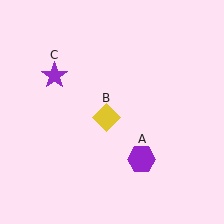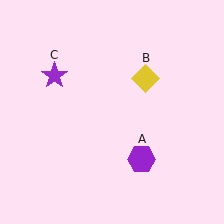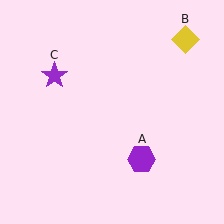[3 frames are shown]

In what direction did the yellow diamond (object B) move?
The yellow diamond (object B) moved up and to the right.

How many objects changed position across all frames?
1 object changed position: yellow diamond (object B).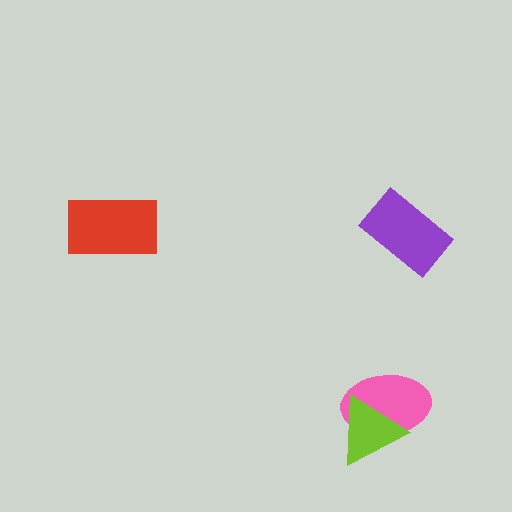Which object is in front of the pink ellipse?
The lime triangle is in front of the pink ellipse.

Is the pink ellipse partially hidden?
Yes, it is partially covered by another shape.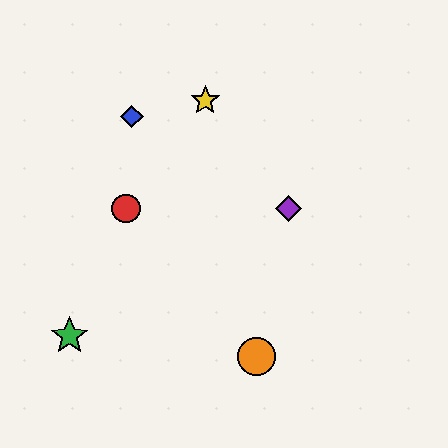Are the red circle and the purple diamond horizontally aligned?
Yes, both are at y≈208.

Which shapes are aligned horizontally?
The red circle, the purple diamond are aligned horizontally.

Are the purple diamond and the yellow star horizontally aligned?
No, the purple diamond is at y≈208 and the yellow star is at y≈101.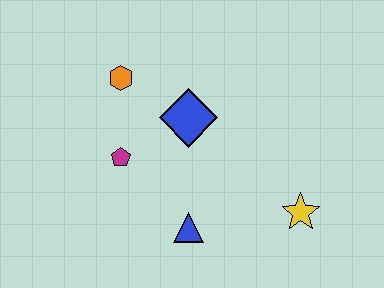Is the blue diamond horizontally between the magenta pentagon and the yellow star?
Yes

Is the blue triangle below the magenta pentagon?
Yes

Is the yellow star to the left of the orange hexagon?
No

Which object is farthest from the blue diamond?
The yellow star is farthest from the blue diamond.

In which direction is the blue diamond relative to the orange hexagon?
The blue diamond is to the right of the orange hexagon.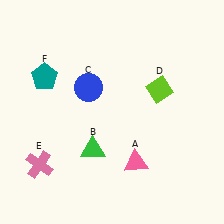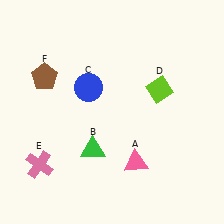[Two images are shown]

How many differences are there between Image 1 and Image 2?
There is 1 difference between the two images.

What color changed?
The pentagon (F) changed from teal in Image 1 to brown in Image 2.